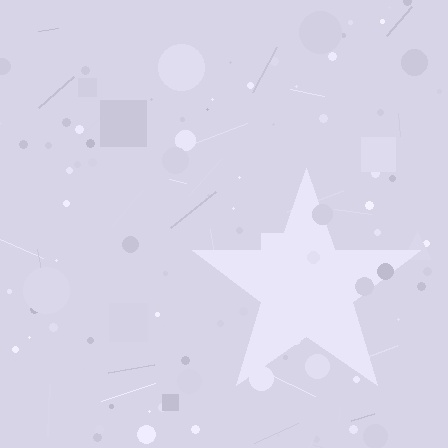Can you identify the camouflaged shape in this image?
The camouflaged shape is a star.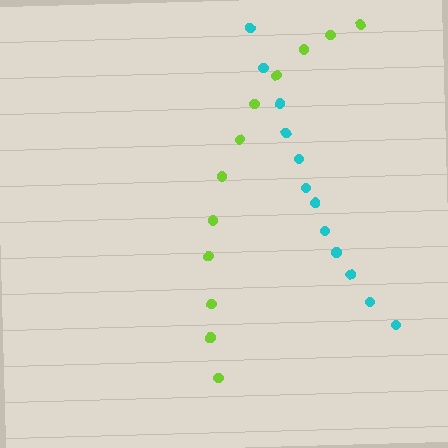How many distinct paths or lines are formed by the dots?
There are 2 distinct paths.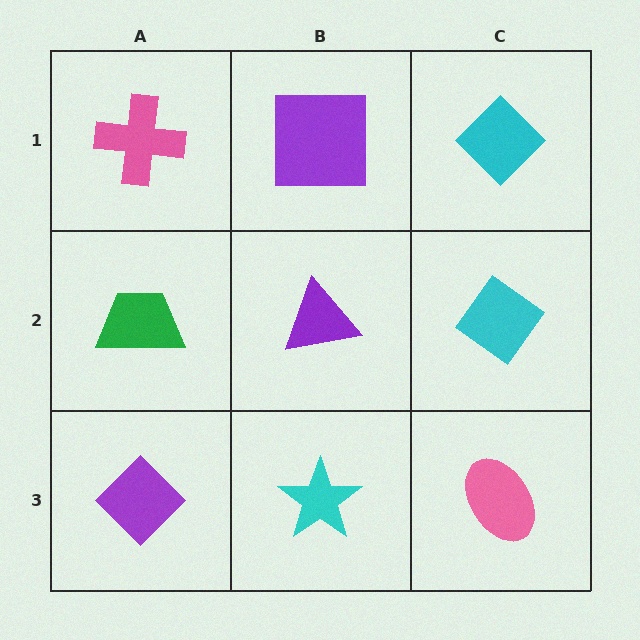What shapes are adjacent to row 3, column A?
A green trapezoid (row 2, column A), a cyan star (row 3, column B).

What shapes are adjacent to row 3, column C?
A cyan diamond (row 2, column C), a cyan star (row 3, column B).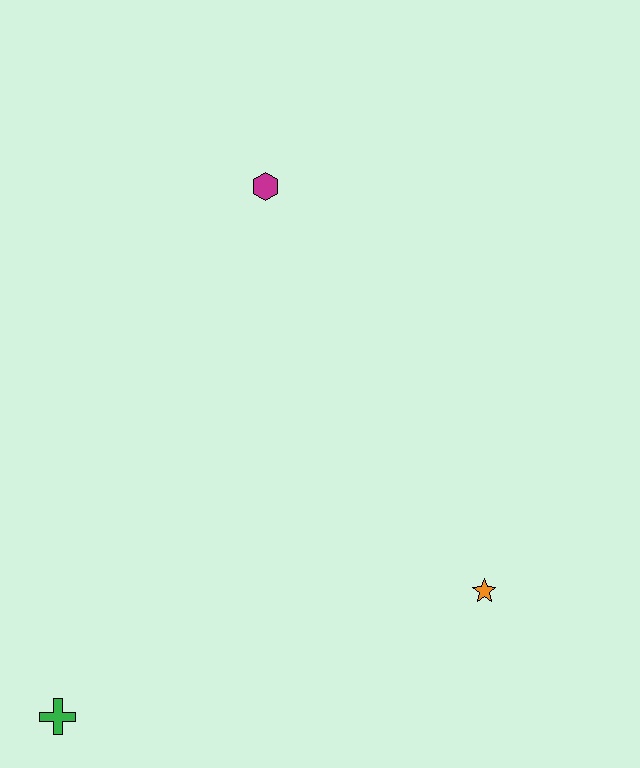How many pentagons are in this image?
There are no pentagons.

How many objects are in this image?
There are 3 objects.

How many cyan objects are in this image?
There are no cyan objects.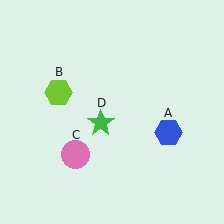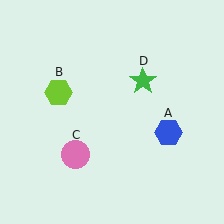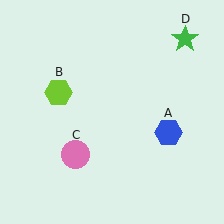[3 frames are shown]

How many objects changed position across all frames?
1 object changed position: green star (object D).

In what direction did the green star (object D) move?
The green star (object D) moved up and to the right.